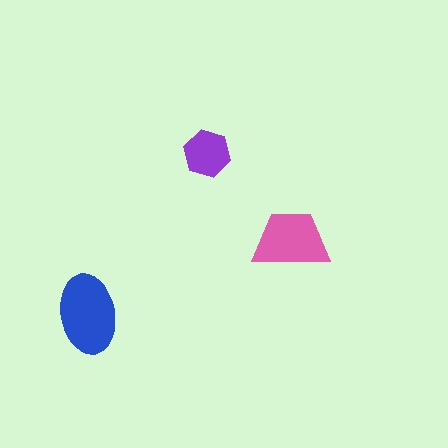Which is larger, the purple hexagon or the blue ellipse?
The blue ellipse.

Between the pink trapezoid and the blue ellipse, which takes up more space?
The blue ellipse.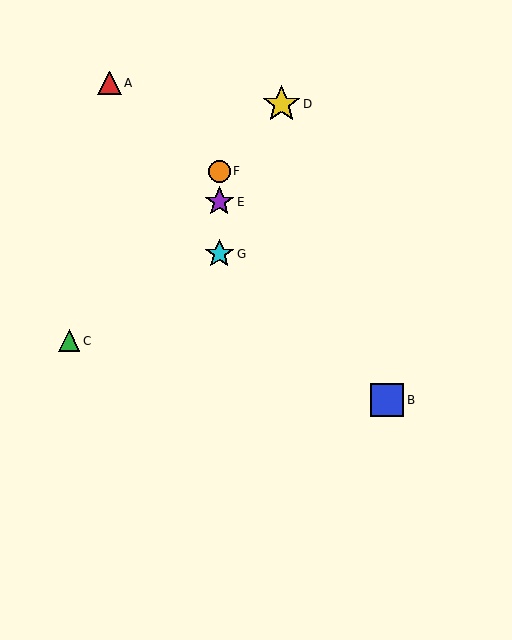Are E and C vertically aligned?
No, E is at x≈219 and C is at x≈69.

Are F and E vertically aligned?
Yes, both are at x≈219.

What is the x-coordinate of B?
Object B is at x≈387.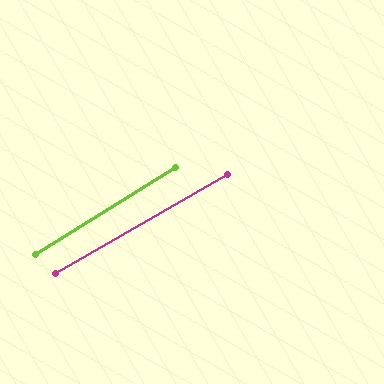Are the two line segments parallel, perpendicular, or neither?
Parallel — their directions differ by only 1.6°.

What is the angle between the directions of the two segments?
Approximately 2 degrees.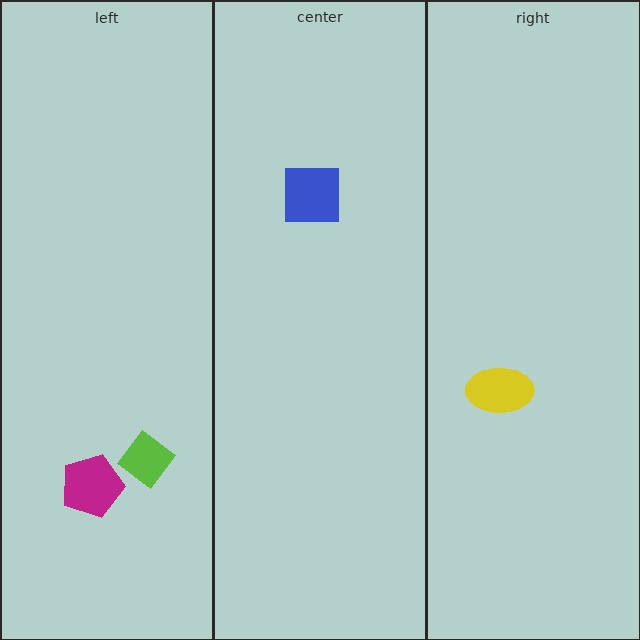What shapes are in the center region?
The blue square.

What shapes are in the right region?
The yellow ellipse.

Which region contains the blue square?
The center region.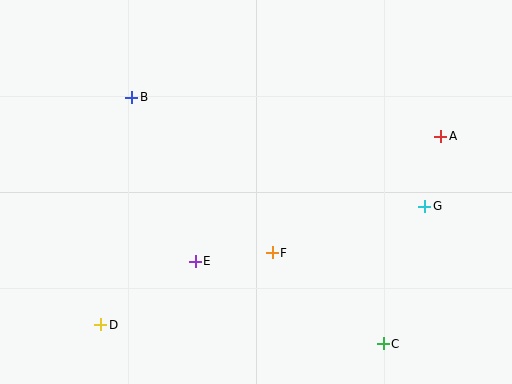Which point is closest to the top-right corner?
Point A is closest to the top-right corner.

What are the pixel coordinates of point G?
Point G is at (425, 206).